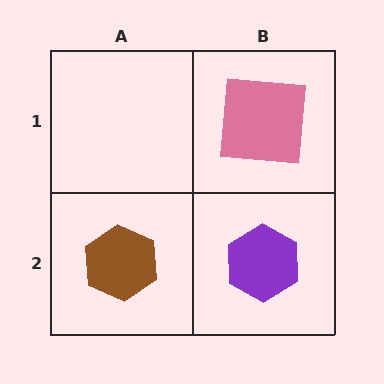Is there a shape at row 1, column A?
No, that cell is empty.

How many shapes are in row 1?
1 shape.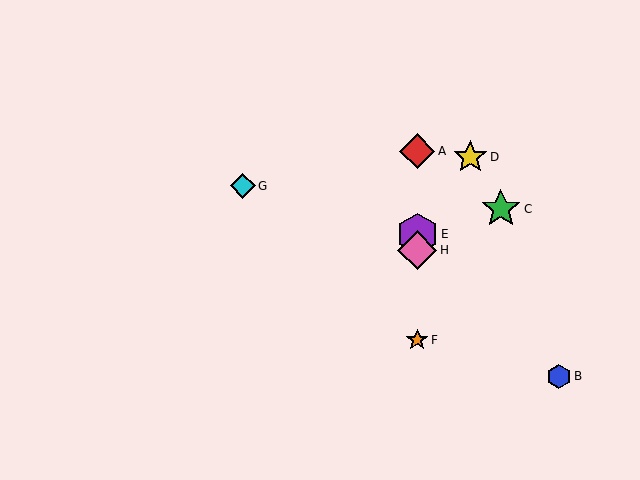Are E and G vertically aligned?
No, E is at x≈417 and G is at x≈243.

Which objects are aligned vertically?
Objects A, E, F, H are aligned vertically.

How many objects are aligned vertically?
4 objects (A, E, F, H) are aligned vertically.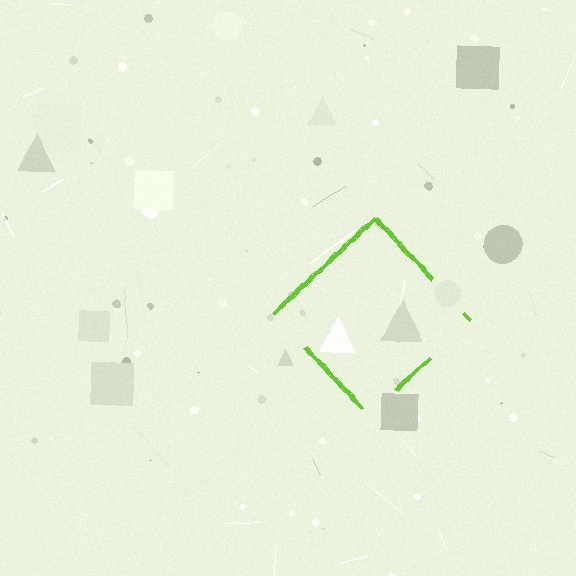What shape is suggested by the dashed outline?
The dashed outline suggests a diamond.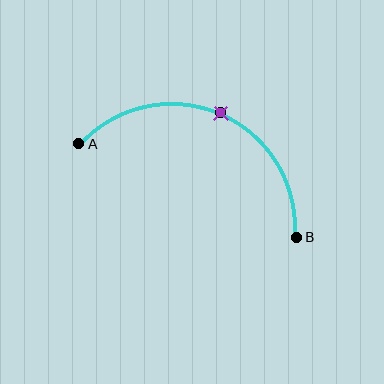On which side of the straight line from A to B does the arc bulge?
The arc bulges above the straight line connecting A and B.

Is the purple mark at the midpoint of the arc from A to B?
Yes. The purple mark lies on the arc at equal arc-length from both A and B — it is the arc midpoint.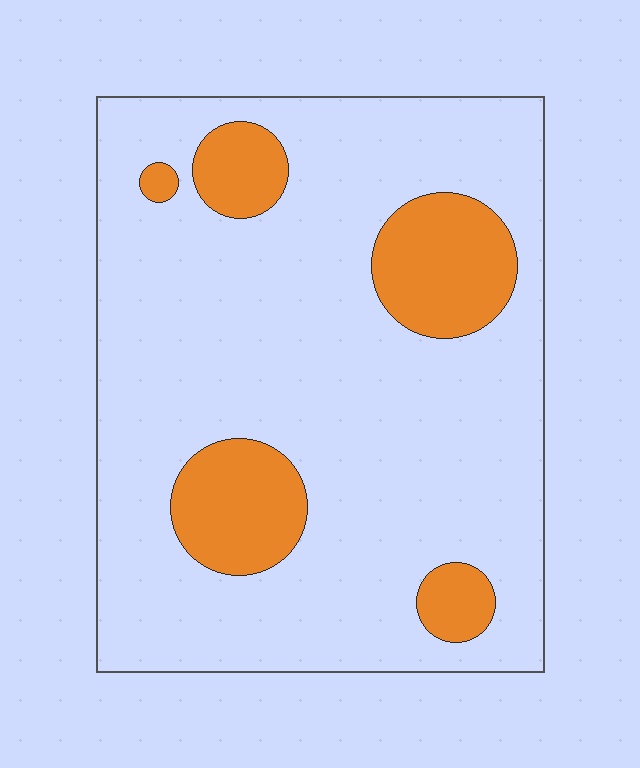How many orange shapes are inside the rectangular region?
5.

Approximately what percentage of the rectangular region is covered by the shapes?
Approximately 20%.